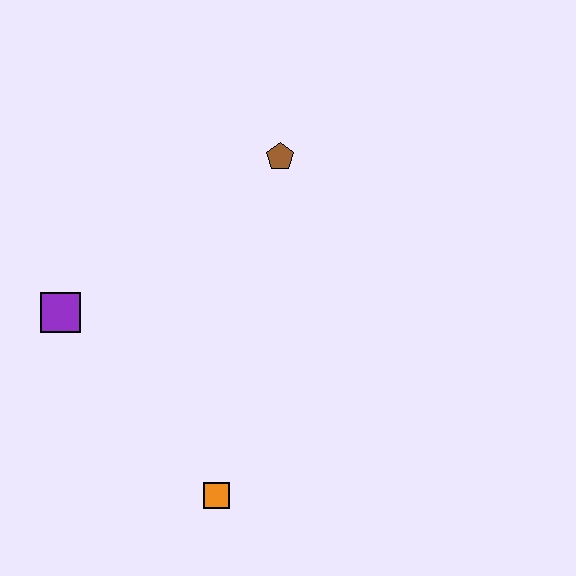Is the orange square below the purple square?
Yes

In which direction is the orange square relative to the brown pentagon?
The orange square is below the brown pentagon.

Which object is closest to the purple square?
The orange square is closest to the purple square.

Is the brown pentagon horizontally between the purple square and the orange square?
No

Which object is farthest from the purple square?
The brown pentagon is farthest from the purple square.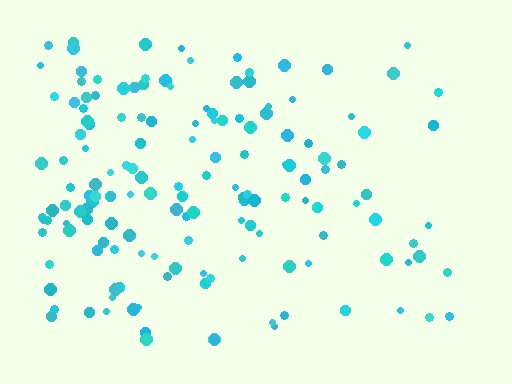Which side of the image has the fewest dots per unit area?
The right.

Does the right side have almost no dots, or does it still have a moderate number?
Still a moderate number, just noticeably fewer than the left.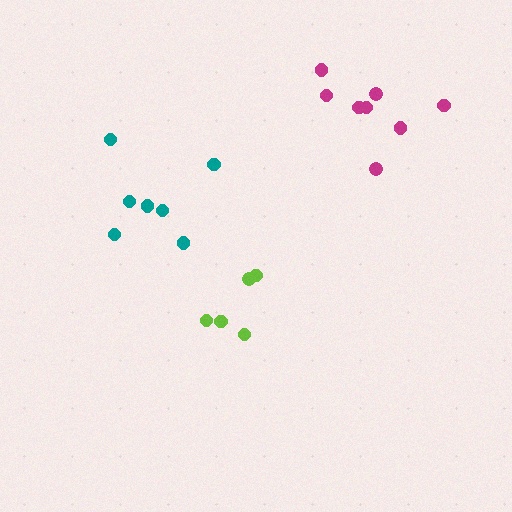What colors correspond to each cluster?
The clusters are colored: lime, magenta, teal.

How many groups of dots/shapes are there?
There are 3 groups.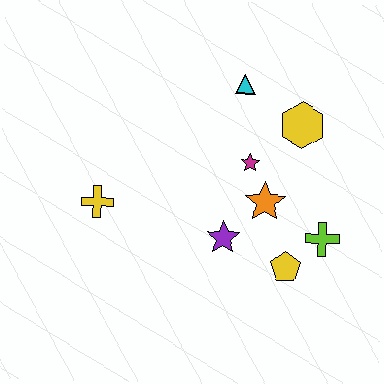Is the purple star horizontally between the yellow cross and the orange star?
Yes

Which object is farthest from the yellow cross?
The lime cross is farthest from the yellow cross.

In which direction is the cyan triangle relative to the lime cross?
The cyan triangle is above the lime cross.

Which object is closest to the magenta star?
The orange star is closest to the magenta star.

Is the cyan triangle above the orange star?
Yes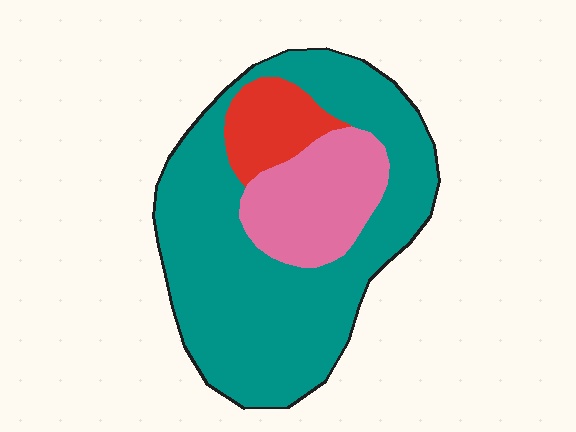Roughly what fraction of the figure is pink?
Pink covers roughly 20% of the figure.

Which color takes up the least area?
Red, at roughly 10%.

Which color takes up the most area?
Teal, at roughly 70%.